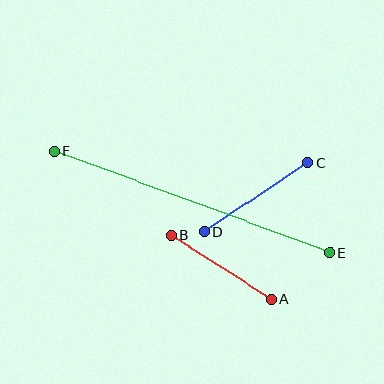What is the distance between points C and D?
The distance is approximately 125 pixels.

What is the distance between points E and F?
The distance is approximately 293 pixels.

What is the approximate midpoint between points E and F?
The midpoint is at approximately (192, 202) pixels.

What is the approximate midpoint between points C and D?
The midpoint is at approximately (256, 197) pixels.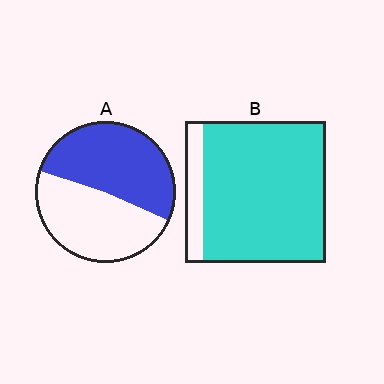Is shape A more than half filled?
Roughly half.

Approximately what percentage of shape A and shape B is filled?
A is approximately 50% and B is approximately 85%.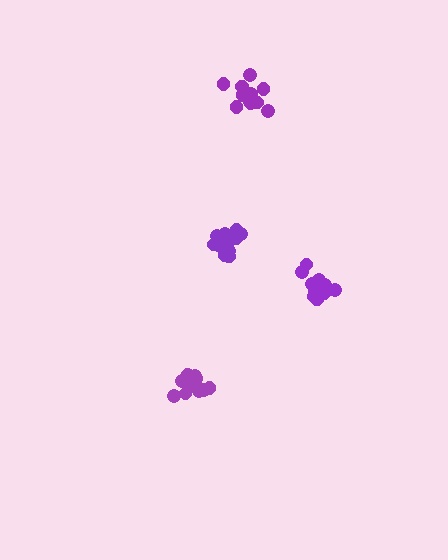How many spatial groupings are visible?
There are 4 spatial groupings.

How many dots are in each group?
Group 1: 14 dots, Group 2: 14 dots, Group 3: 14 dots, Group 4: 13 dots (55 total).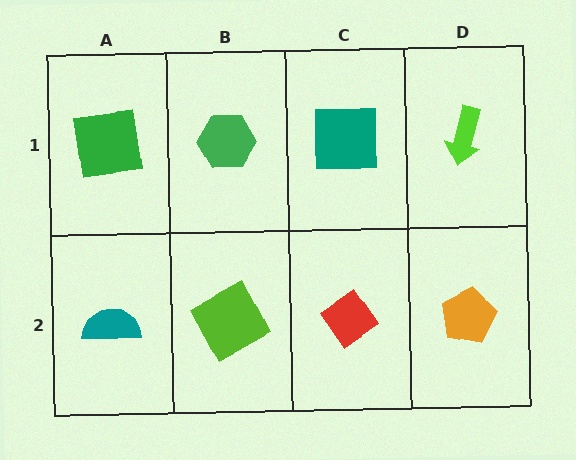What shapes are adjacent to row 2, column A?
A green square (row 1, column A), a lime square (row 2, column B).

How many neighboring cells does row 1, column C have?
3.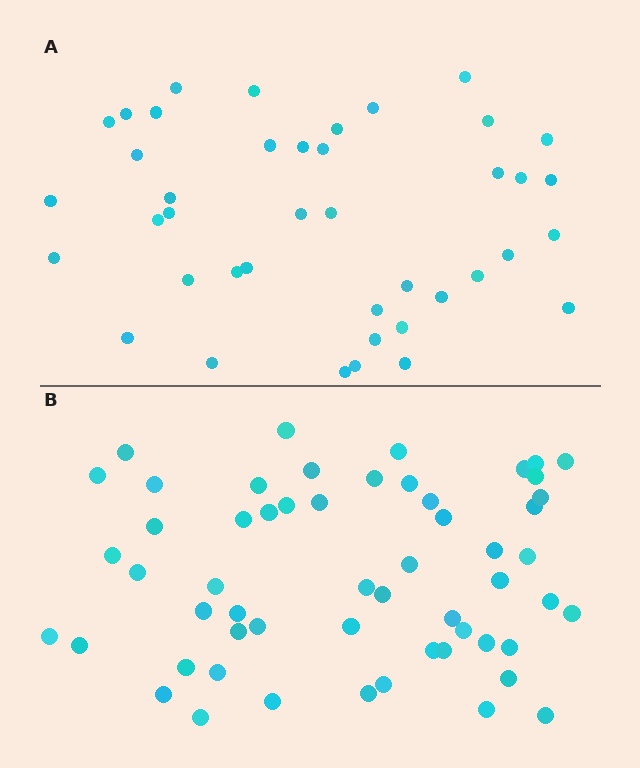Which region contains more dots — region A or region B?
Region B (the bottom region) has more dots.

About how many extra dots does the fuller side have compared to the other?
Region B has approximately 15 more dots than region A.